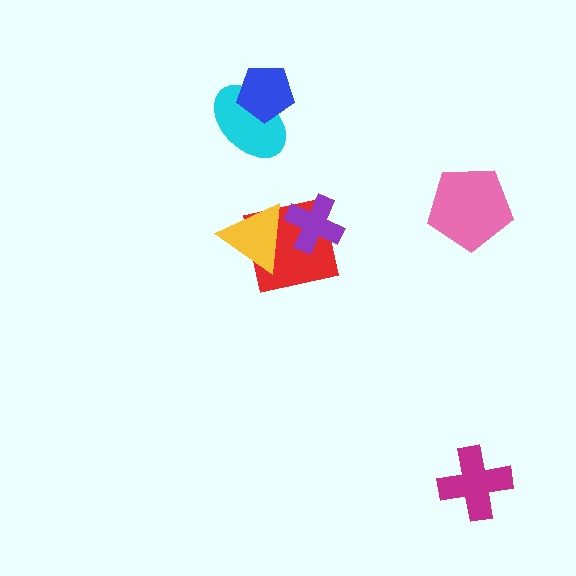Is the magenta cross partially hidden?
No, no other shape covers it.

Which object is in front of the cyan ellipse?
The blue pentagon is in front of the cyan ellipse.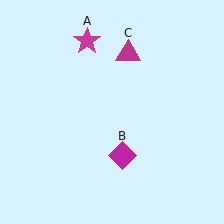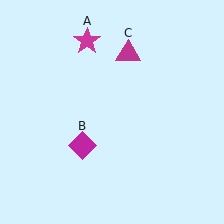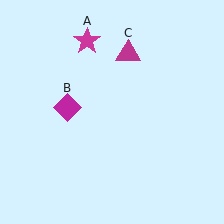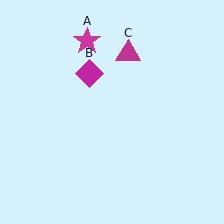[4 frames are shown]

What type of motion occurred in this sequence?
The magenta diamond (object B) rotated clockwise around the center of the scene.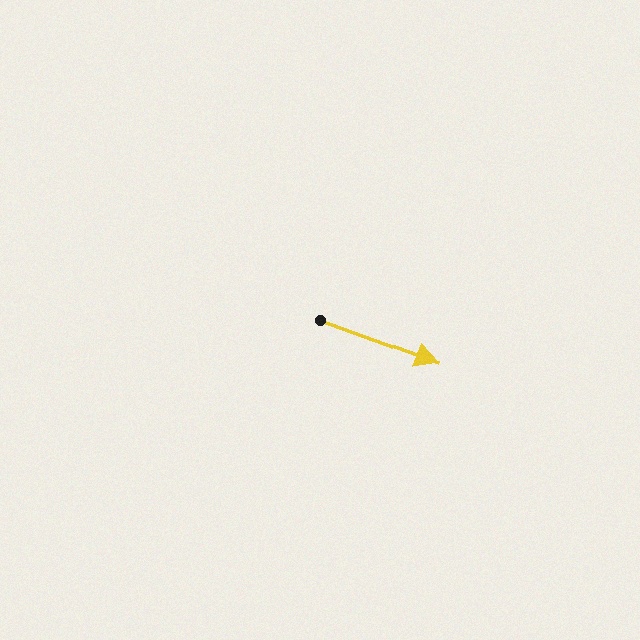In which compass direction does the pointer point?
East.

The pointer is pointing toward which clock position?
Roughly 4 o'clock.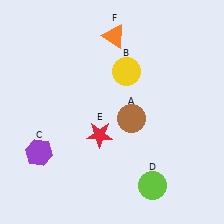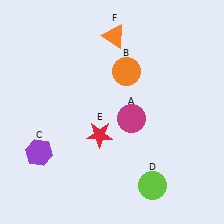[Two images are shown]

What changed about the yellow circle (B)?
In Image 1, B is yellow. In Image 2, it changed to orange.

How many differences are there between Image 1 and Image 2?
There are 2 differences between the two images.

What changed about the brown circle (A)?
In Image 1, A is brown. In Image 2, it changed to magenta.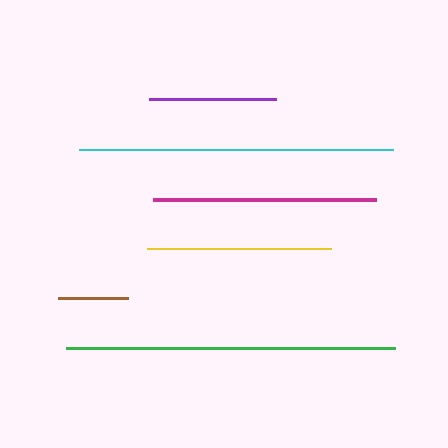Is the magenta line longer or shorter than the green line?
The green line is longer than the magenta line.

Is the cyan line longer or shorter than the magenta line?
The cyan line is longer than the magenta line.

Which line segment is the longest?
The green line is the longest at approximately 329 pixels.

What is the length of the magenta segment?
The magenta segment is approximately 223 pixels long.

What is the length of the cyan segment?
The cyan segment is approximately 314 pixels long.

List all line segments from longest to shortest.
From longest to shortest: green, cyan, magenta, yellow, purple, brown.